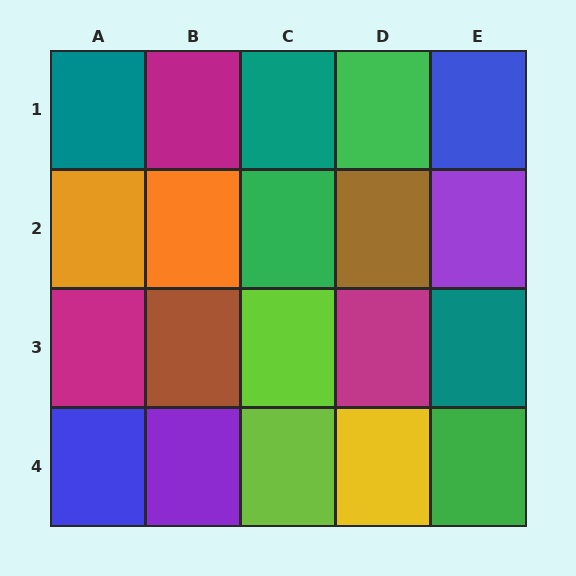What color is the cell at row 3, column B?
Brown.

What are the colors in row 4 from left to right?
Blue, purple, lime, yellow, green.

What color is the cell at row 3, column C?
Lime.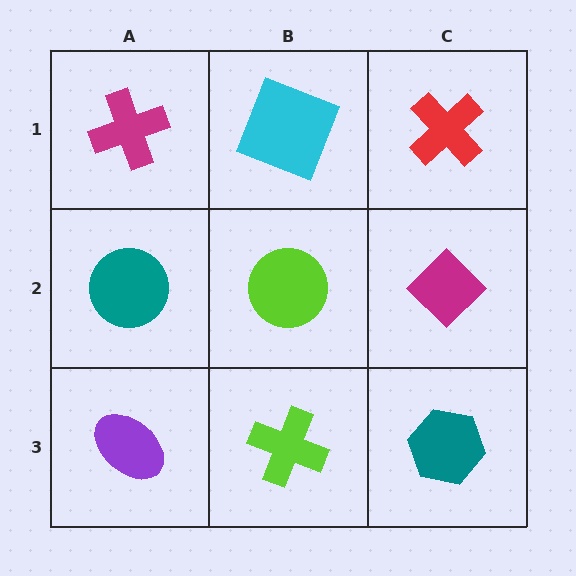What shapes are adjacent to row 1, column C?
A magenta diamond (row 2, column C), a cyan square (row 1, column B).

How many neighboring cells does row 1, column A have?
2.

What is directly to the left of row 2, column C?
A lime circle.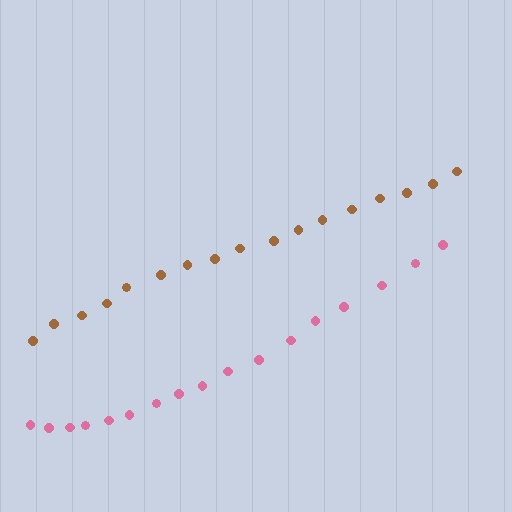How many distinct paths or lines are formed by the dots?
There are 2 distinct paths.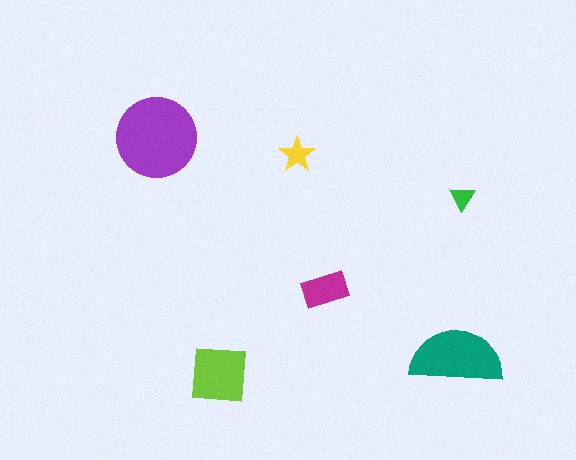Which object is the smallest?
The green triangle.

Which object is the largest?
The purple circle.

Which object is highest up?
The purple circle is topmost.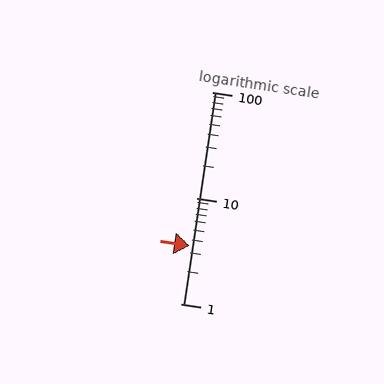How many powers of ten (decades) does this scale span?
The scale spans 2 decades, from 1 to 100.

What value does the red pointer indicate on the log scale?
The pointer indicates approximately 3.5.